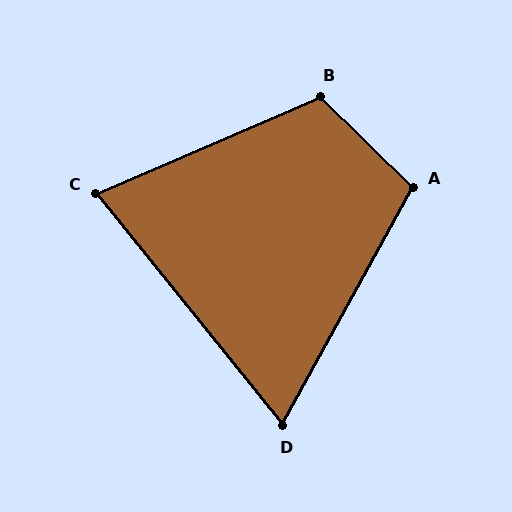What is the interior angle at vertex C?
Approximately 74 degrees (acute).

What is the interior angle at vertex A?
Approximately 106 degrees (obtuse).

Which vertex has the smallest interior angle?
D, at approximately 68 degrees.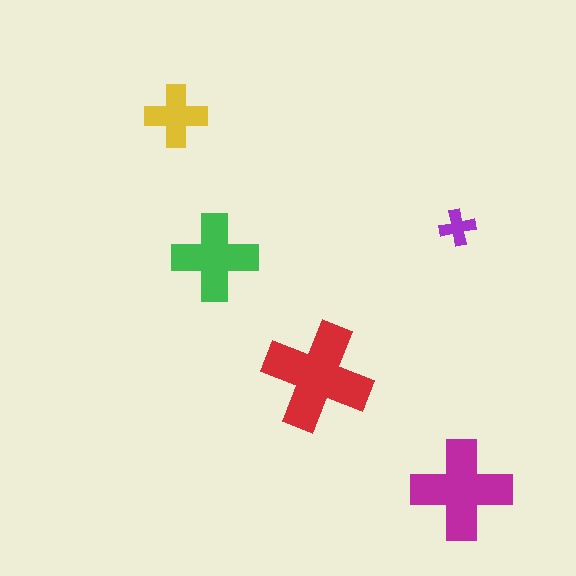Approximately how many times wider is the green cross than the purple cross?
About 2.5 times wider.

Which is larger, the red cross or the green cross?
The red one.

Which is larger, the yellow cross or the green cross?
The green one.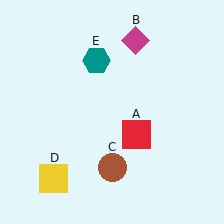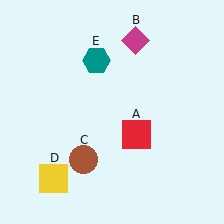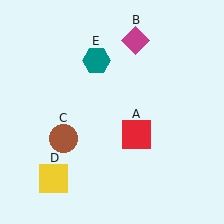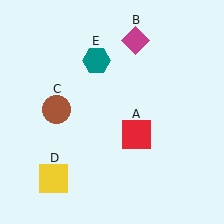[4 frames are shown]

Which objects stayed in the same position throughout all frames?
Red square (object A) and magenta diamond (object B) and yellow square (object D) and teal hexagon (object E) remained stationary.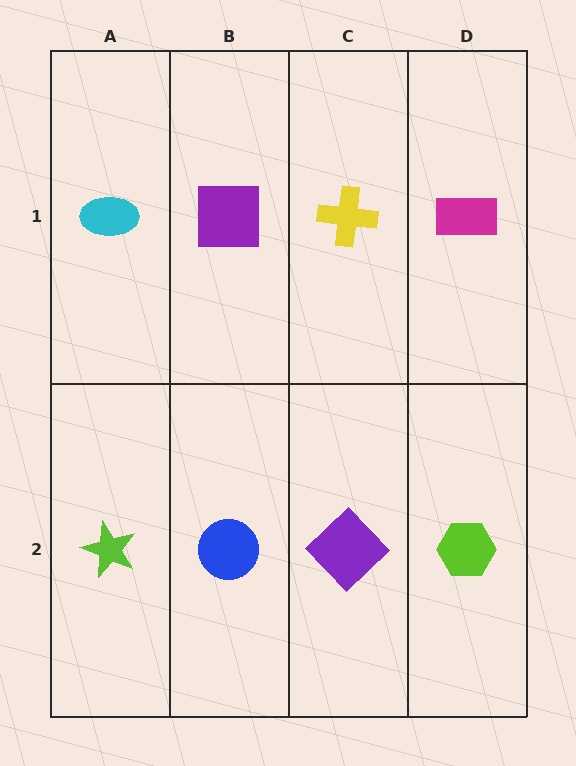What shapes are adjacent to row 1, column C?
A purple diamond (row 2, column C), a purple square (row 1, column B), a magenta rectangle (row 1, column D).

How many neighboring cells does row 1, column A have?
2.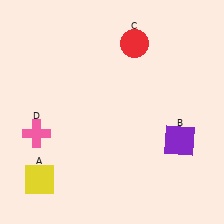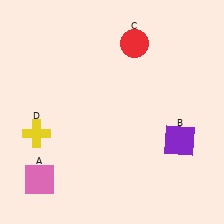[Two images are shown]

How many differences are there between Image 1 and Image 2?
There are 2 differences between the two images.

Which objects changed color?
A changed from yellow to pink. D changed from pink to yellow.